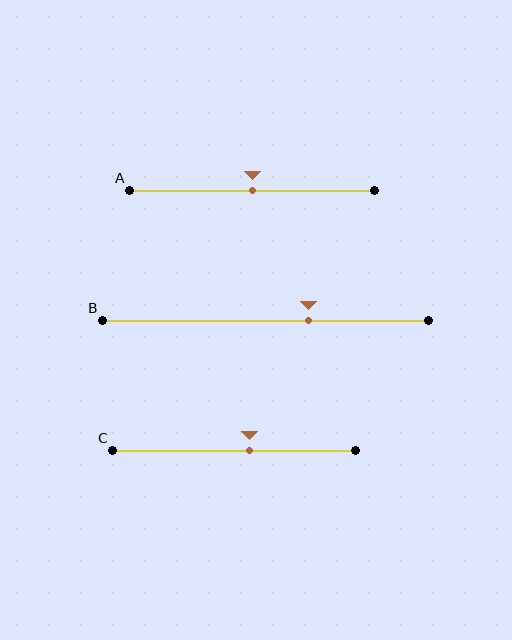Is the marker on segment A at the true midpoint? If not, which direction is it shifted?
Yes, the marker on segment A is at the true midpoint.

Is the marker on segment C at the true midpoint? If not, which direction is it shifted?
No, the marker on segment C is shifted to the right by about 6% of the segment length.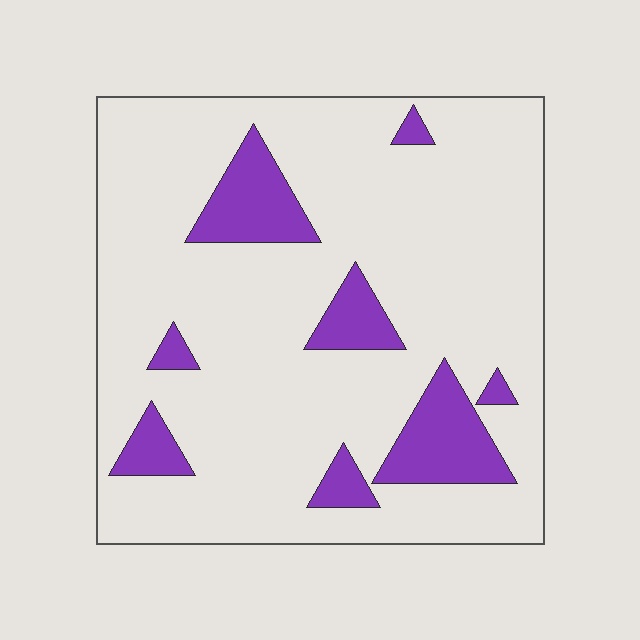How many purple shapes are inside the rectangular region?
8.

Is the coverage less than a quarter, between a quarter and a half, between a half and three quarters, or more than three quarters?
Less than a quarter.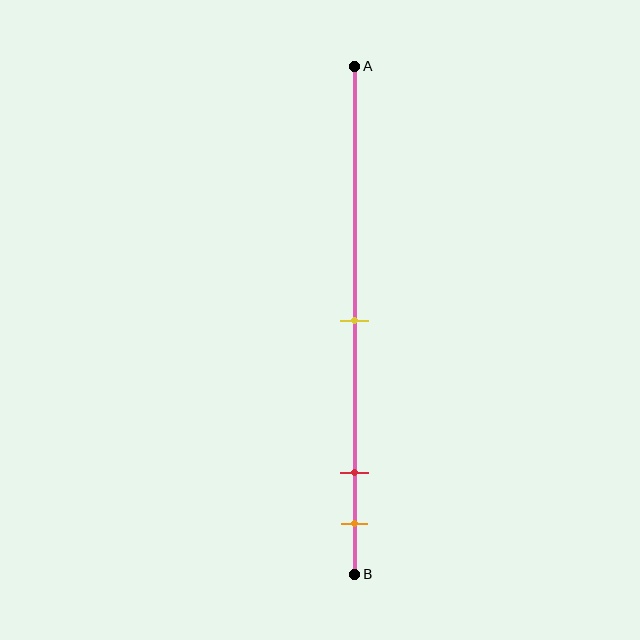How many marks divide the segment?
There are 3 marks dividing the segment.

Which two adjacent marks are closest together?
The red and orange marks are the closest adjacent pair.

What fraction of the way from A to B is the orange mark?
The orange mark is approximately 90% (0.9) of the way from A to B.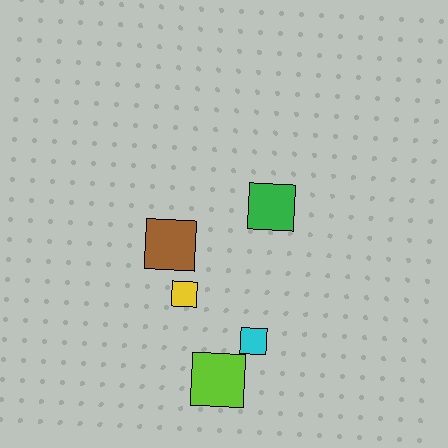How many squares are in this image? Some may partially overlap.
There are 5 squares.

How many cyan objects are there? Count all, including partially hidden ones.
There is 1 cyan object.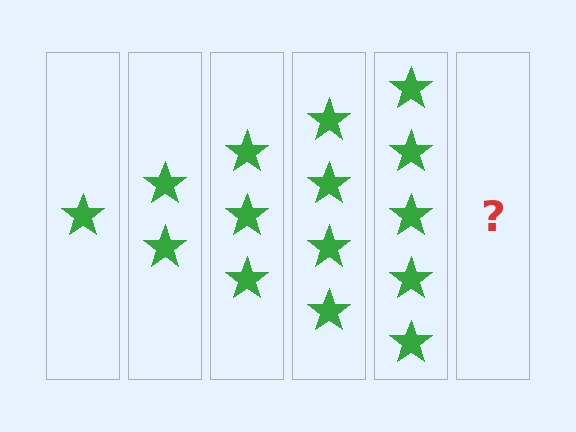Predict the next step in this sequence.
The next step is 6 stars.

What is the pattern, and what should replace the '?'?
The pattern is that each step adds one more star. The '?' should be 6 stars.